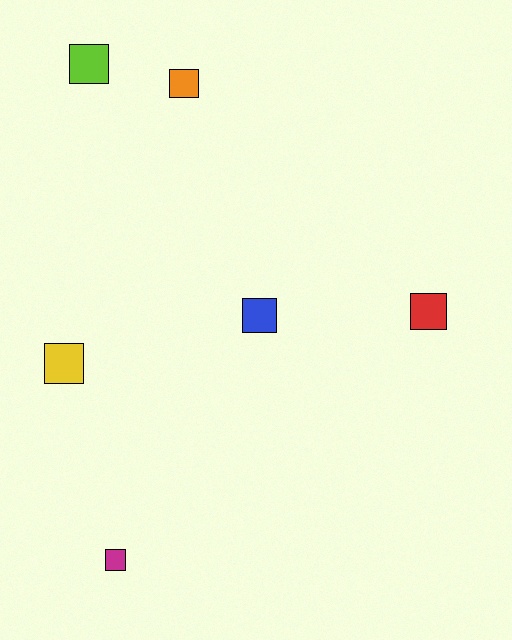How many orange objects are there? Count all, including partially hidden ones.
There is 1 orange object.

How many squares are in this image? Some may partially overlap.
There are 6 squares.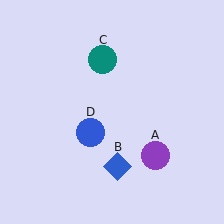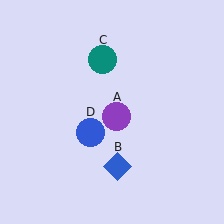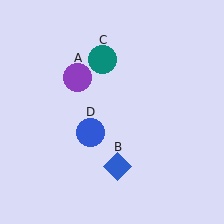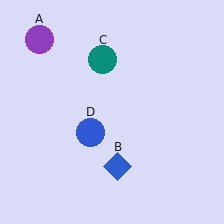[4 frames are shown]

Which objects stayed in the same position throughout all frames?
Blue diamond (object B) and teal circle (object C) and blue circle (object D) remained stationary.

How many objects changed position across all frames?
1 object changed position: purple circle (object A).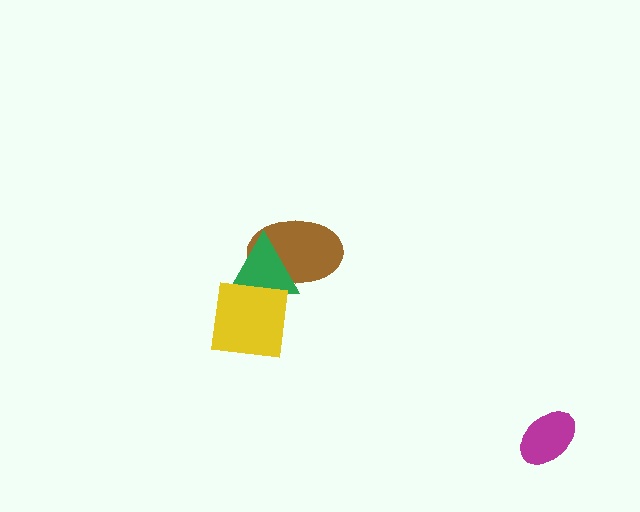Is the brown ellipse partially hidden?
Yes, it is partially covered by another shape.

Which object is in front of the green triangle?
The yellow square is in front of the green triangle.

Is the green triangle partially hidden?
Yes, it is partially covered by another shape.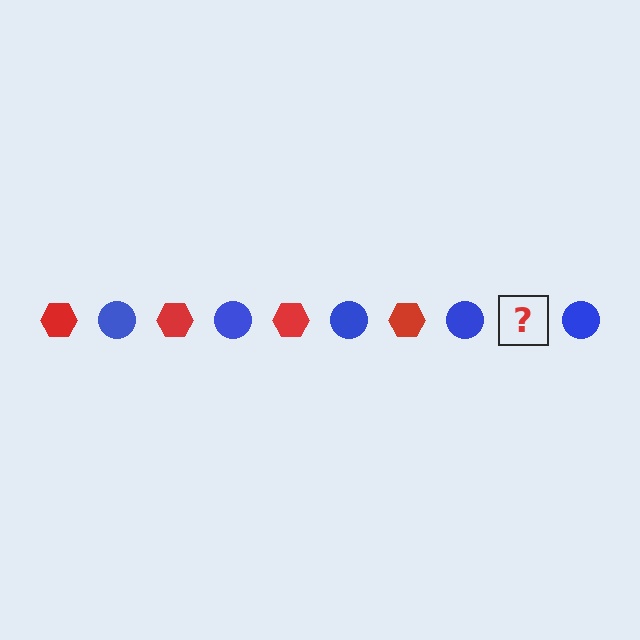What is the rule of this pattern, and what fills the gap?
The rule is that the pattern alternates between red hexagon and blue circle. The gap should be filled with a red hexagon.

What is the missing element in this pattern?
The missing element is a red hexagon.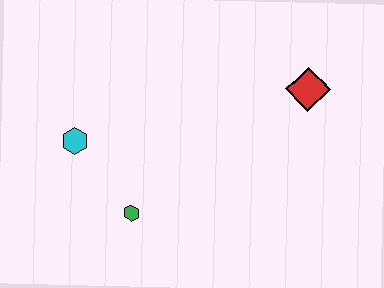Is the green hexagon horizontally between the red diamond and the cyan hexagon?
Yes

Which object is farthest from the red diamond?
The cyan hexagon is farthest from the red diamond.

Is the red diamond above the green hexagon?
Yes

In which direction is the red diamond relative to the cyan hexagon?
The red diamond is to the right of the cyan hexagon.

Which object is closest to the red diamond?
The green hexagon is closest to the red diamond.